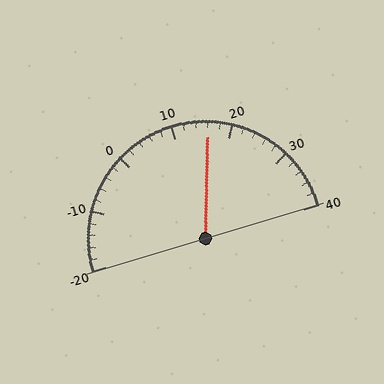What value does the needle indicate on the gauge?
The needle indicates approximately 16.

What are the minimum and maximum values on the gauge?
The gauge ranges from -20 to 40.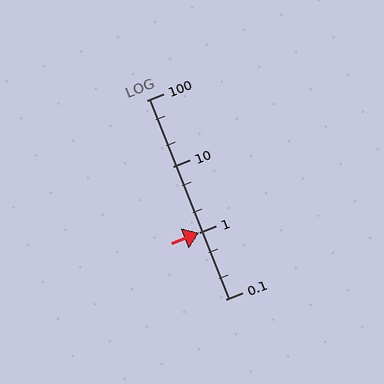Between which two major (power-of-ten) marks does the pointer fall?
The pointer is between 1 and 10.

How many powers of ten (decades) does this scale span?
The scale spans 3 decades, from 0.1 to 100.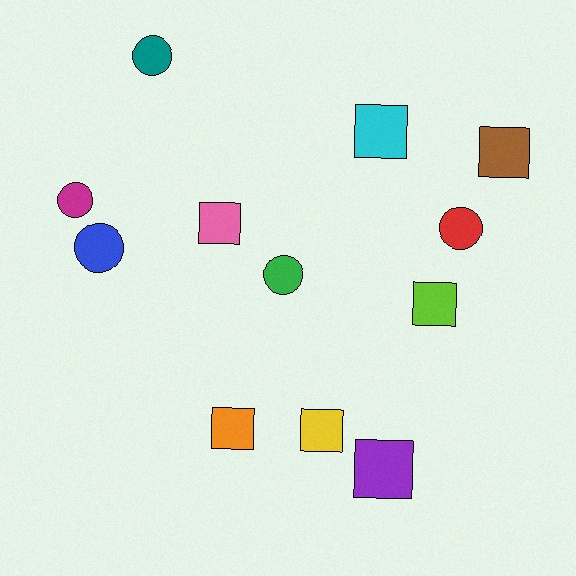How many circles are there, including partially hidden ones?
There are 5 circles.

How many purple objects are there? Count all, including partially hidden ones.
There is 1 purple object.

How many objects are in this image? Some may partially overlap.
There are 12 objects.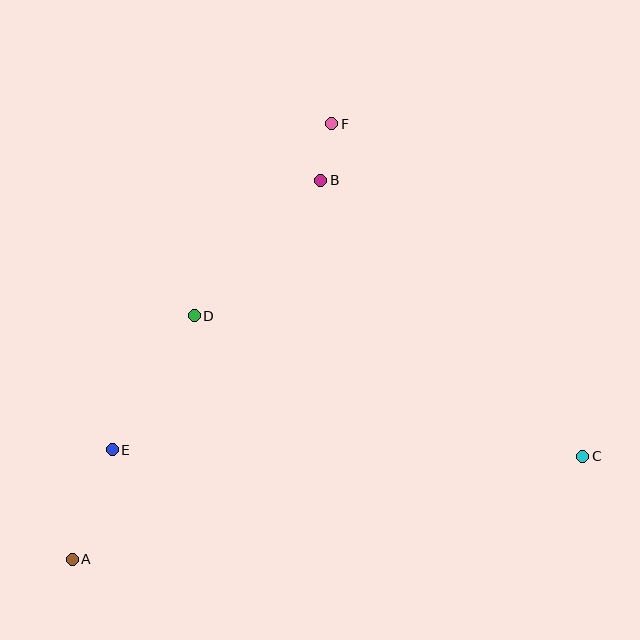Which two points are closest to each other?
Points B and F are closest to each other.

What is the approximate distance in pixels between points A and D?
The distance between A and D is approximately 273 pixels.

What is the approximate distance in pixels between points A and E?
The distance between A and E is approximately 116 pixels.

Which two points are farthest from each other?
Points A and C are farthest from each other.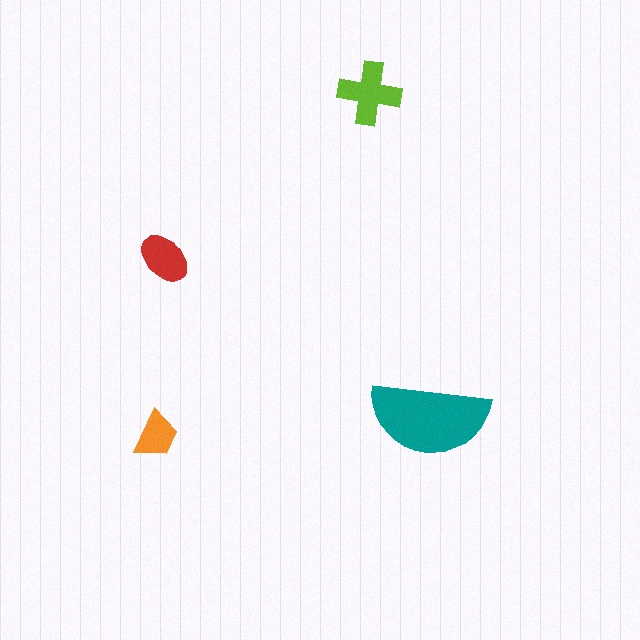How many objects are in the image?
There are 4 objects in the image.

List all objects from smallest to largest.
The orange trapezoid, the red ellipse, the lime cross, the teal semicircle.